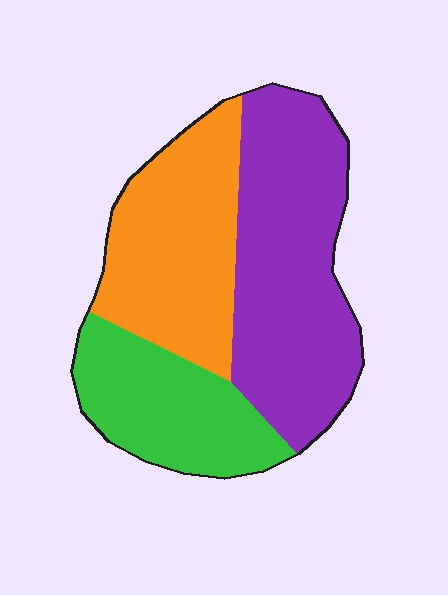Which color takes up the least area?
Green, at roughly 25%.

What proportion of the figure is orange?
Orange covers 32% of the figure.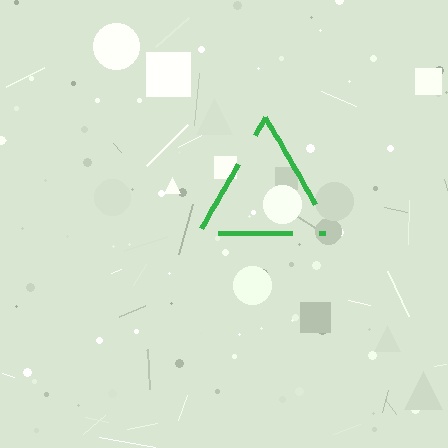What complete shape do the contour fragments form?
The contour fragments form a triangle.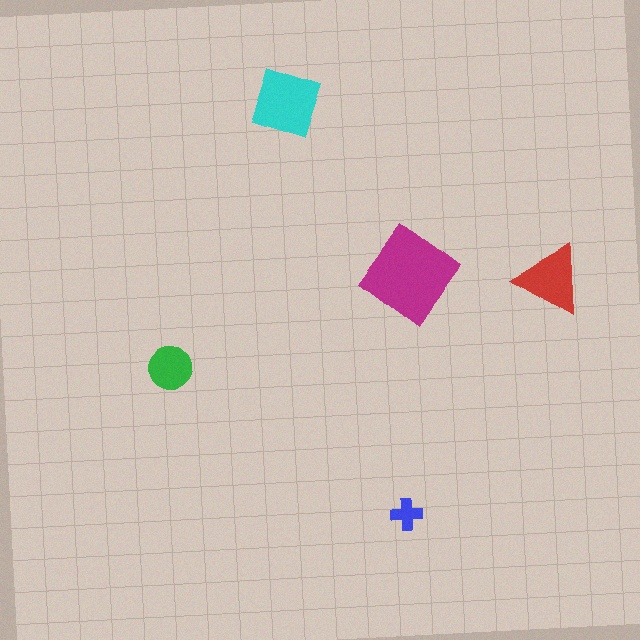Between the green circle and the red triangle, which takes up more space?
The red triangle.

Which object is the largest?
The magenta diamond.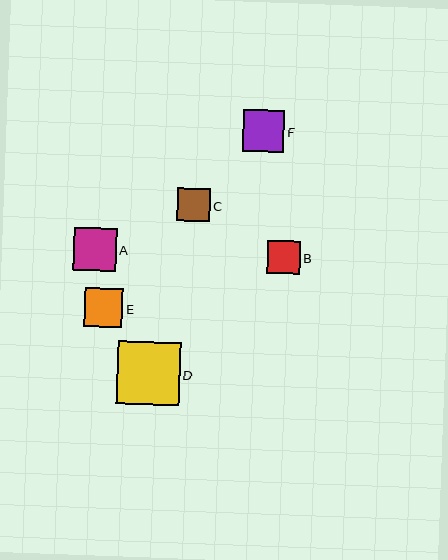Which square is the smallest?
Square B is the smallest with a size of approximately 33 pixels.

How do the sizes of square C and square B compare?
Square C and square B are approximately the same size.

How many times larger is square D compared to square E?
Square D is approximately 1.7 times the size of square E.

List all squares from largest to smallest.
From largest to smallest: D, A, F, E, C, B.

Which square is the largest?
Square D is the largest with a size of approximately 63 pixels.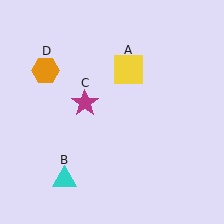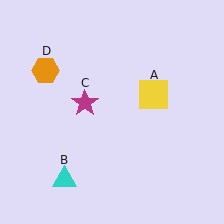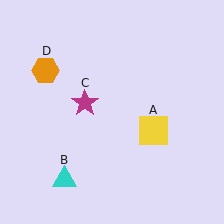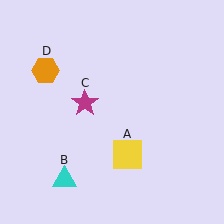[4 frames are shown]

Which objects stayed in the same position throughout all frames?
Cyan triangle (object B) and magenta star (object C) and orange hexagon (object D) remained stationary.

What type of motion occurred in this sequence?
The yellow square (object A) rotated clockwise around the center of the scene.